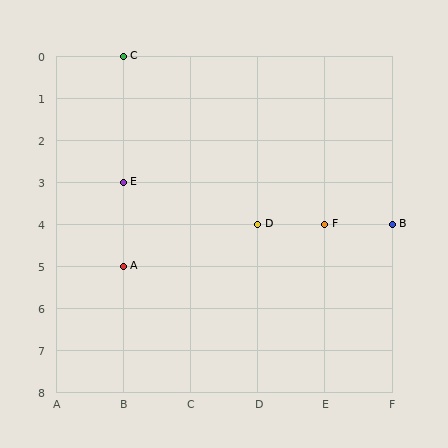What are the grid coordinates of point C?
Point C is at grid coordinates (B, 0).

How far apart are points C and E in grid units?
Points C and E are 3 rows apart.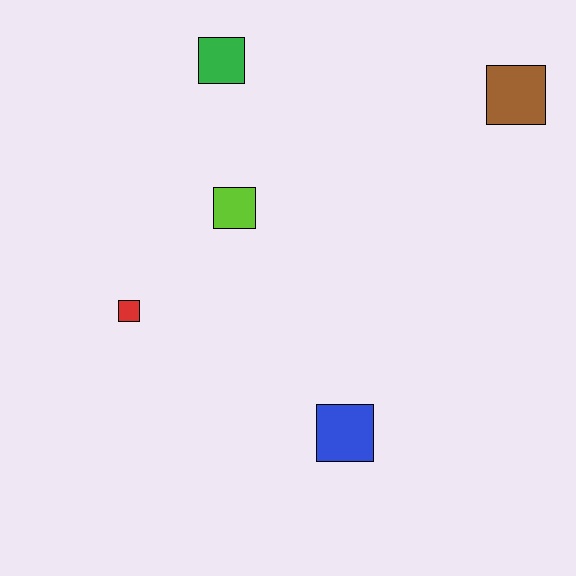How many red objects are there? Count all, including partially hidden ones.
There is 1 red object.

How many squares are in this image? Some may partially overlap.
There are 5 squares.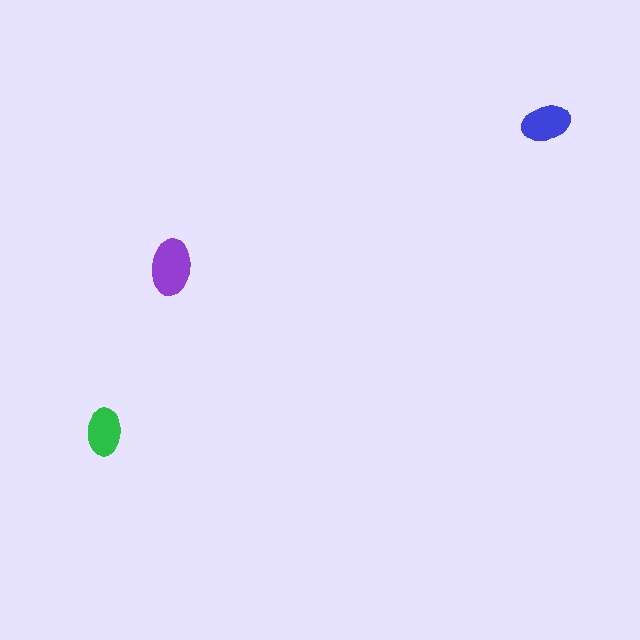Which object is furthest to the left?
The green ellipse is leftmost.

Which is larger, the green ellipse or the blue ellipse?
The blue one.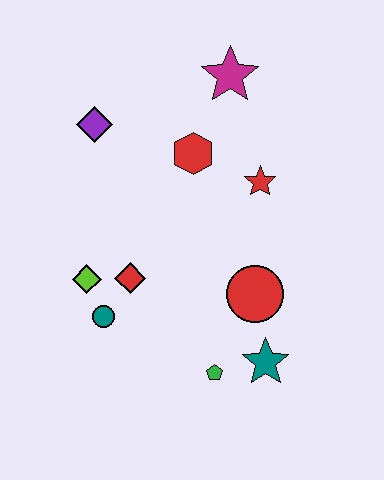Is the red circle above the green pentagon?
Yes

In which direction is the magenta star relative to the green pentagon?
The magenta star is above the green pentagon.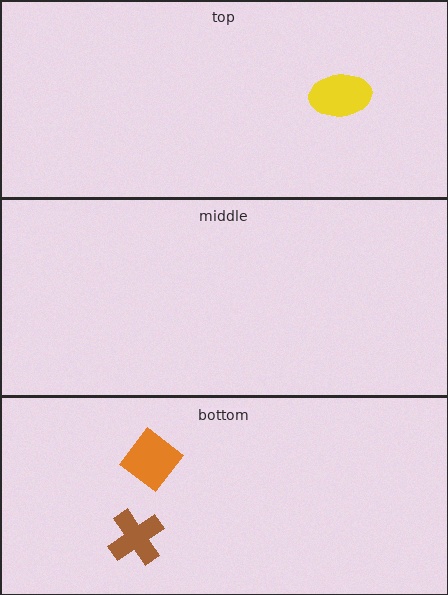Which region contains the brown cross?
The bottom region.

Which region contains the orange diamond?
The bottom region.